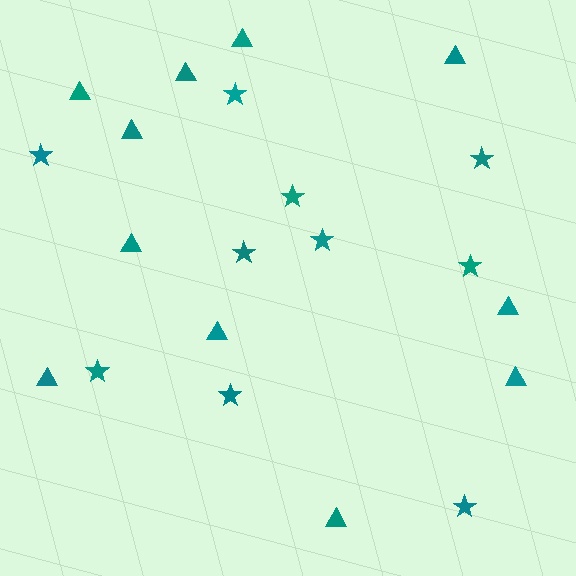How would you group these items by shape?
There are 2 groups: one group of stars (10) and one group of triangles (11).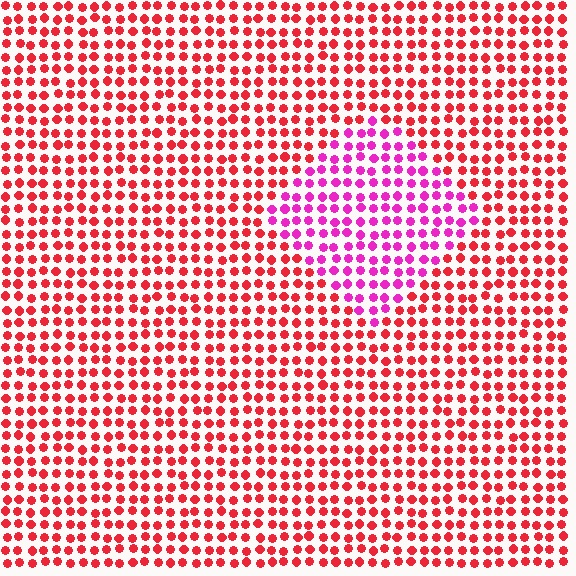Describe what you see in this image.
The image is filled with small red elements in a uniform arrangement. A diamond-shaped region is visible where the elements are tinted to a slightly different hue, forming a subtle color boundary.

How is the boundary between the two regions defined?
The boundary is defined purely by a slight shift in hue (about 43 degrees). Spacing, size, and orientation are identical on both sides.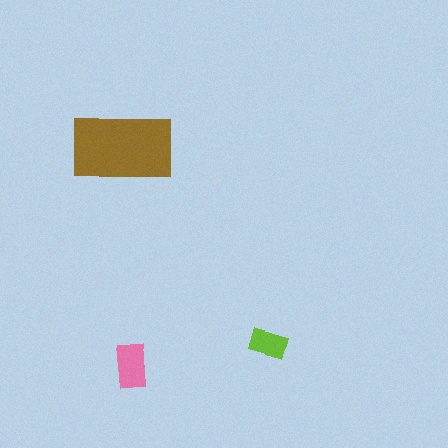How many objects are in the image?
There are 3 objects in the image.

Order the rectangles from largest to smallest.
the brown one, the pink one, the lime one.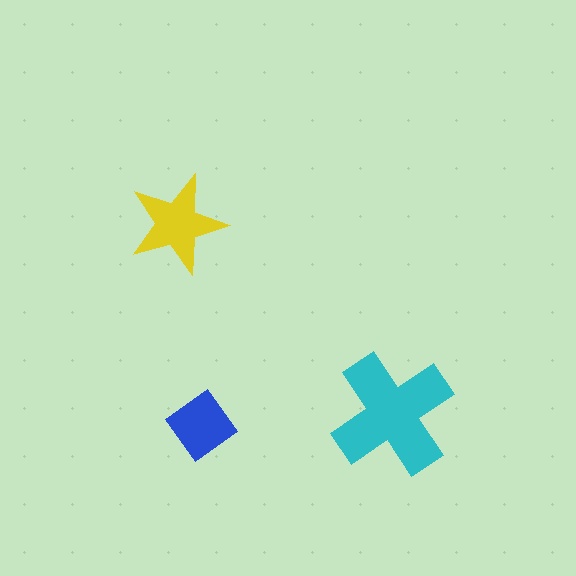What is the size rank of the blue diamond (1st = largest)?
3rd.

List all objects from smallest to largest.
The blue diamond, the yellow star, the cyan cross.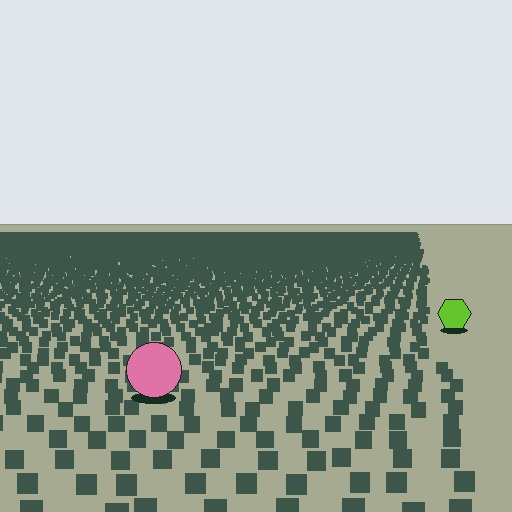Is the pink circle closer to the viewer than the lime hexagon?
Yes. The pink circle is closer — you can tell from the texture gradient: the ground texture is coarser near it.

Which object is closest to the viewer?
The pink circle is closest. The texture marks near it are larger and more spread out.